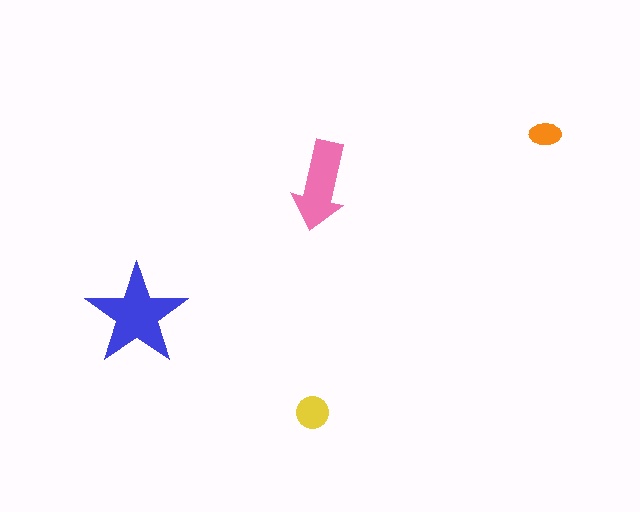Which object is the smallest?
The orange ellipse.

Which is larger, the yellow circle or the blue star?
The blue star.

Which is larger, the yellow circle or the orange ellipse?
The yellow circle.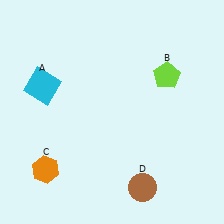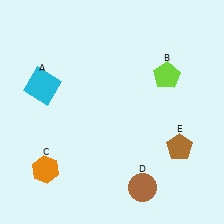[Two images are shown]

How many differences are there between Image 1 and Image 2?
There is 1 difference between the two images.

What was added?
A brown pentagon (E) was added in Image 2.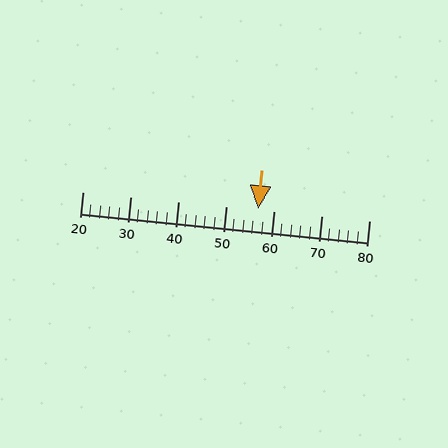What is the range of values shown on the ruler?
The ruler shows values from 20 to 80.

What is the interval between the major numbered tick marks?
The major tick marks are spaced 10 units apart.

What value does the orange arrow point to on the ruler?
The orange arrow points to approximately 57.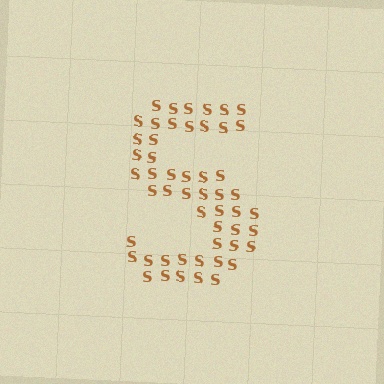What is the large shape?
The large shape is the letter S.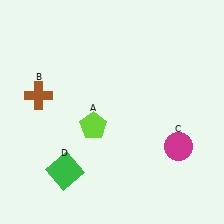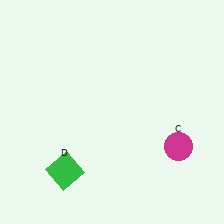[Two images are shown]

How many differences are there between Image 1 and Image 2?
There are 2 differences between the two images.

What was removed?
The lime pentagon (A), the brown cross (B) were removed in Image 2.